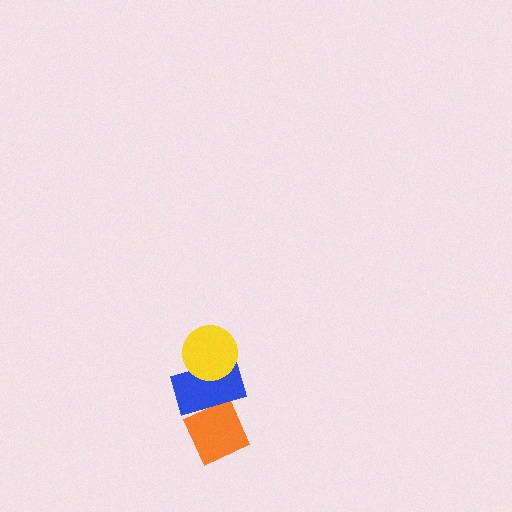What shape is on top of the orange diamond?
The blue rectangle is on top of the orange diamond.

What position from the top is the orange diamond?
The orange diamond is 3rd from the top.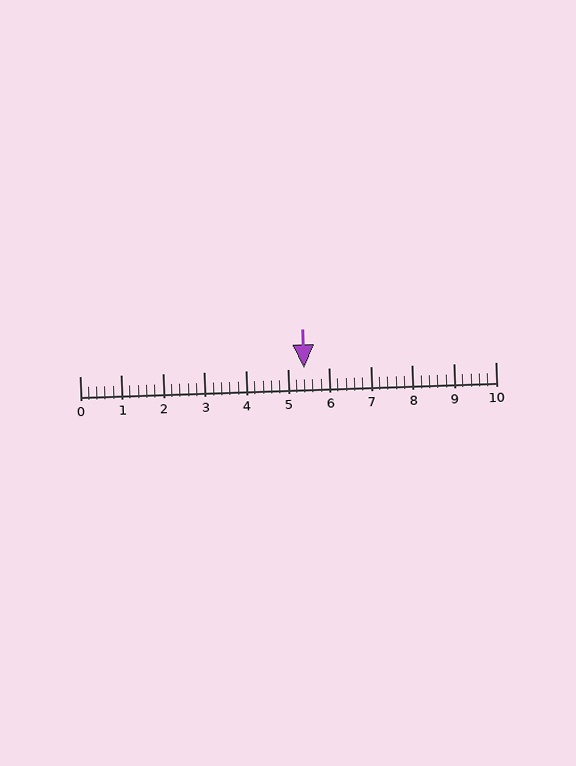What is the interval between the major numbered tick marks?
The major tick marks are spaced 1 units apart.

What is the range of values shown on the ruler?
The ruler shows values from 0 to 10.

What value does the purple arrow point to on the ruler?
The purple arrow points to approximately 5.4.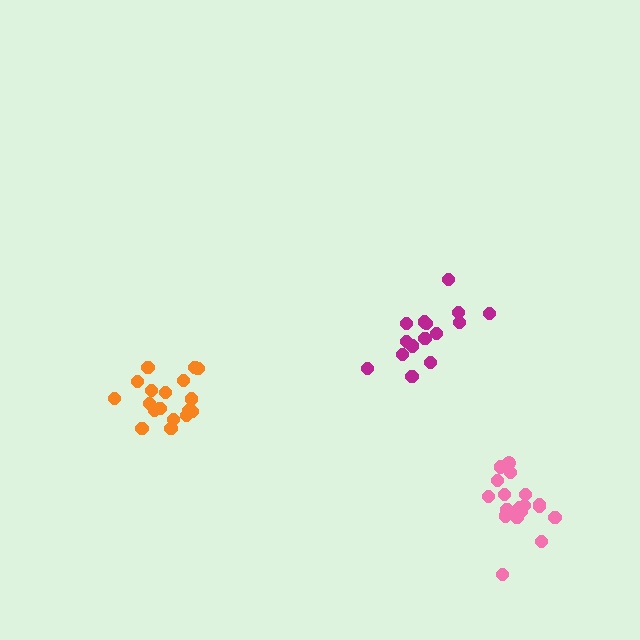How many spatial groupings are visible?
There are 3 spatial groupings.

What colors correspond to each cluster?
The clusters are colored: magenta, orange, pink.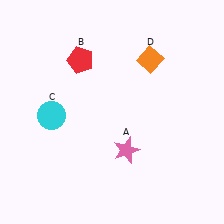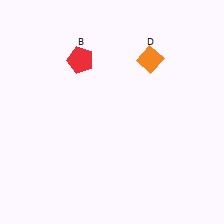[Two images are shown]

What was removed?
The pink star (A), the cyan circle (C) were removed in Image 2.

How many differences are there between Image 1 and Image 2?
There are 2 differences between the two images.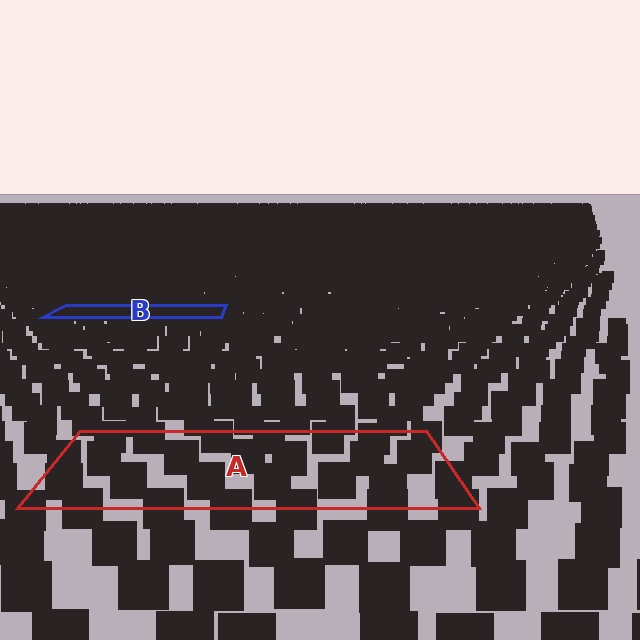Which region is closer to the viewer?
Region A is closer. The texture elements there are larger and more spread out.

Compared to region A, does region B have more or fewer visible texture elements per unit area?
Region B has more texture elements per unit area — they are packed more densely because it is farther away.